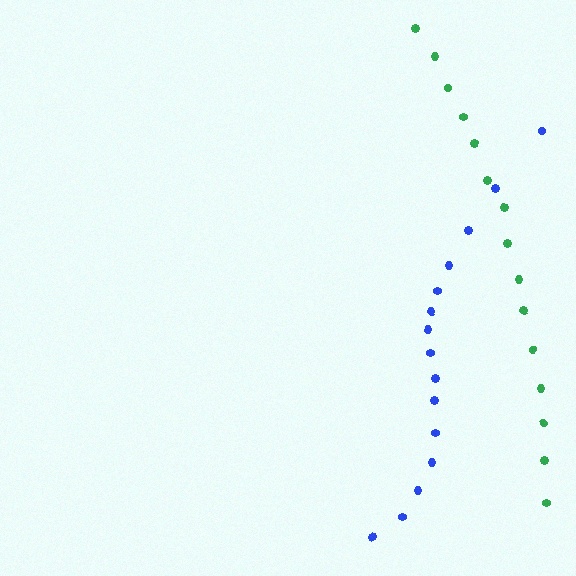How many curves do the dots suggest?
There are 2 distinct paths.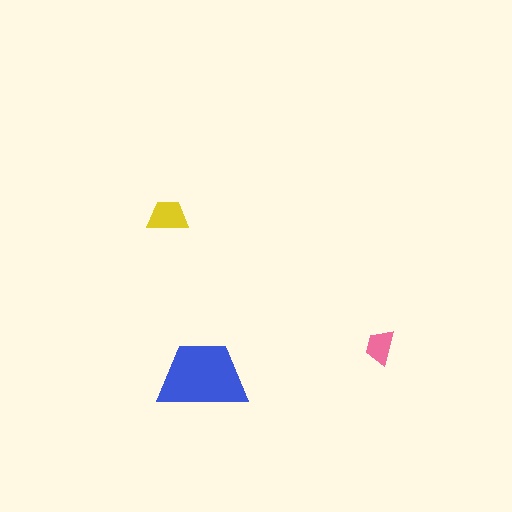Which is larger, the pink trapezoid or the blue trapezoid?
The blue one.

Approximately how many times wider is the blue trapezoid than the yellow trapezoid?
About 2 times wider.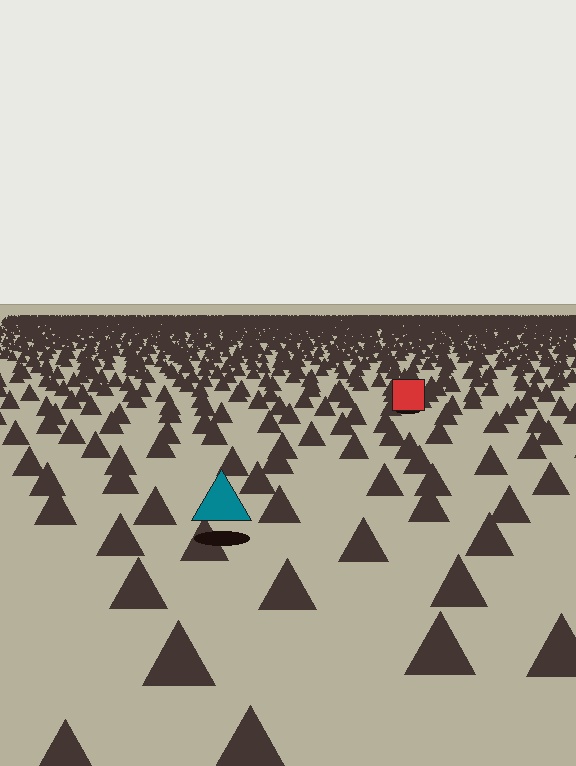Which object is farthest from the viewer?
The red square is farthest from the viewer. It appears smaller and the ground texture around it is denser.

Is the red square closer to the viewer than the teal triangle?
No. The teal triangle is closer — you can tell from the texture gradient: the ground texture is coarser near it.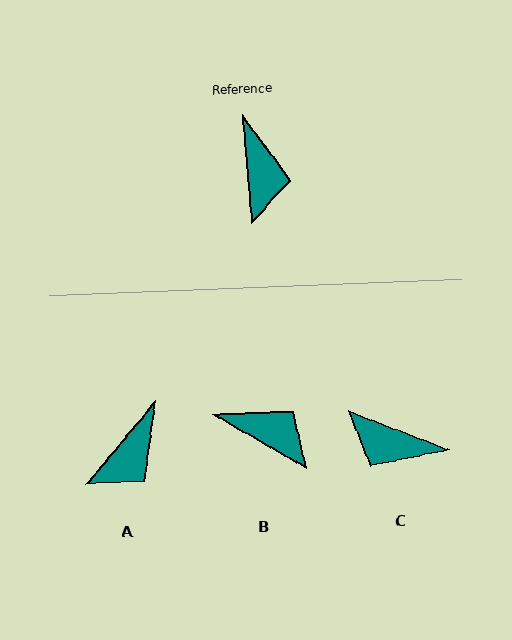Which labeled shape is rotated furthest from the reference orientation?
C, about 116 degrees away.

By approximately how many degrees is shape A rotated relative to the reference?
Approximately 44 degrees clockwise.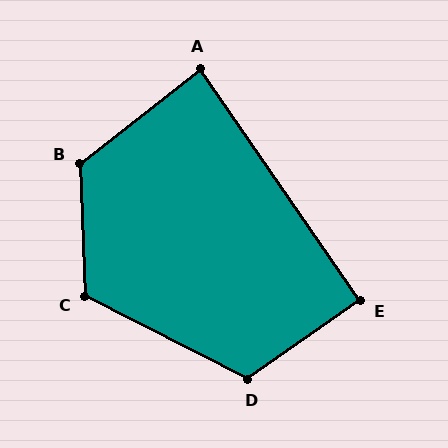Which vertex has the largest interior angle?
B, at approximately 126 degrees.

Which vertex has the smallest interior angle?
A, at approximately 87 degrees.